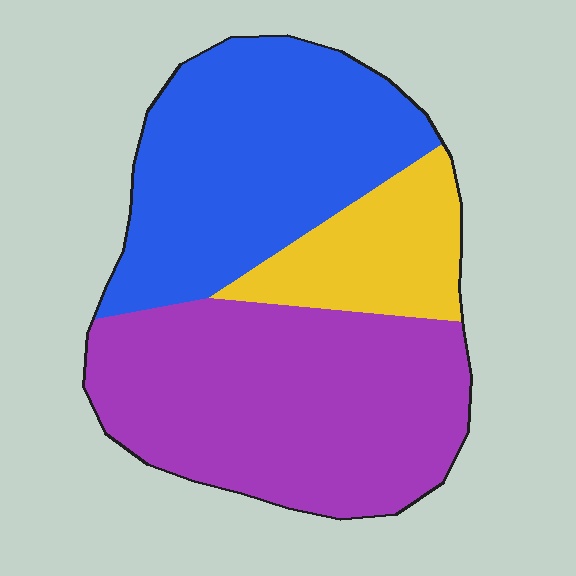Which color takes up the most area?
Purple, at roughly 45%.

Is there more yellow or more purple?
Purple.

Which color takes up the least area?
Yellow, at roughly 15%.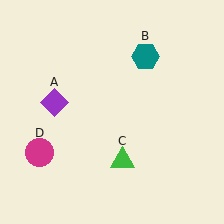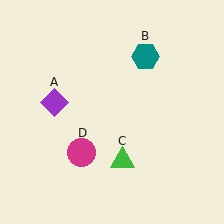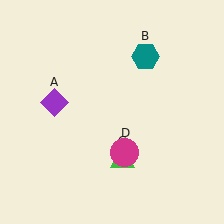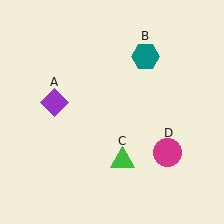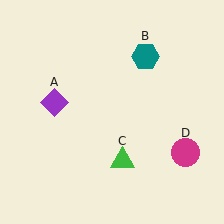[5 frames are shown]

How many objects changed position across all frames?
1 object changed position: magenta circle (object D).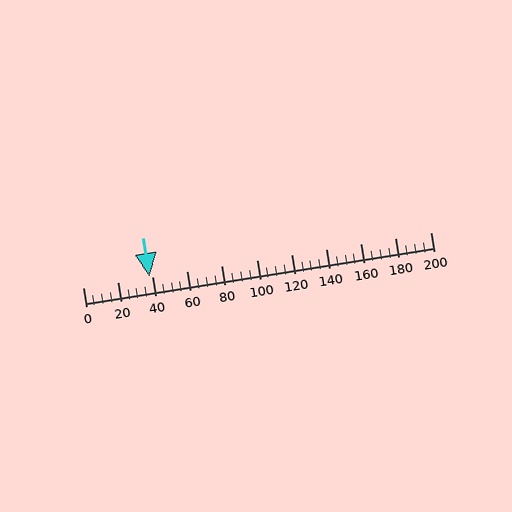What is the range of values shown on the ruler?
The ruler shows values from 0 to 200.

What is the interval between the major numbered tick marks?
The major tick marks are spaced 20 units apart.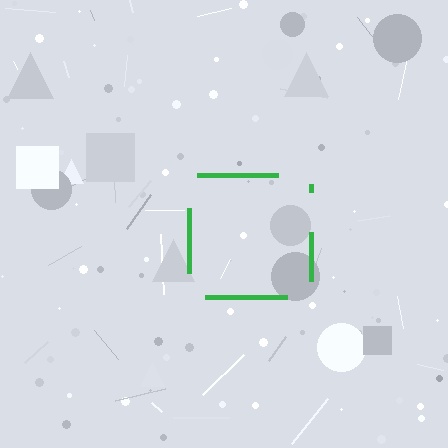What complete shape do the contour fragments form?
The contour fragments form a square.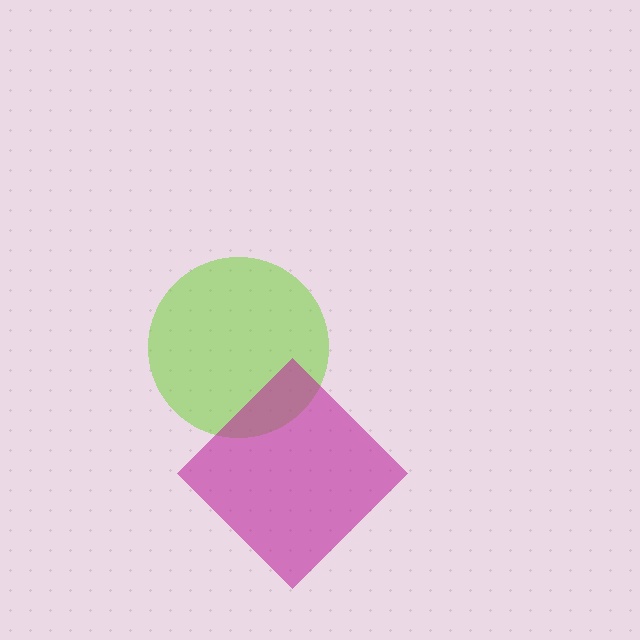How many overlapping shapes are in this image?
There are 2 overlapping shapes in the image.